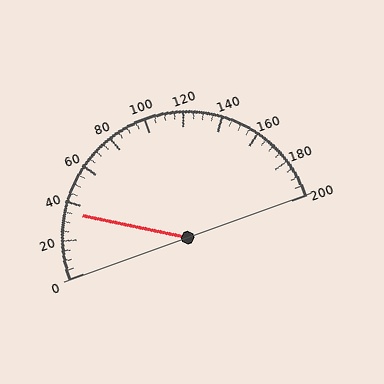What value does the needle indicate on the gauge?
The needle indicates approximately 35.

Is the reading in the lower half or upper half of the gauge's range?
The reading is in the lower half of the range (0 to 200).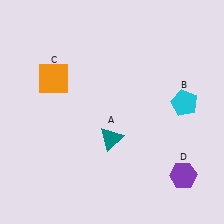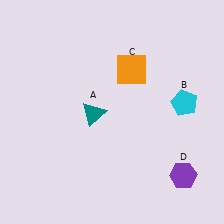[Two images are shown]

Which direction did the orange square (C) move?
The orange square (C) moved right.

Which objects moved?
The objects that moved are: the teal triangle (A), the orange square (C).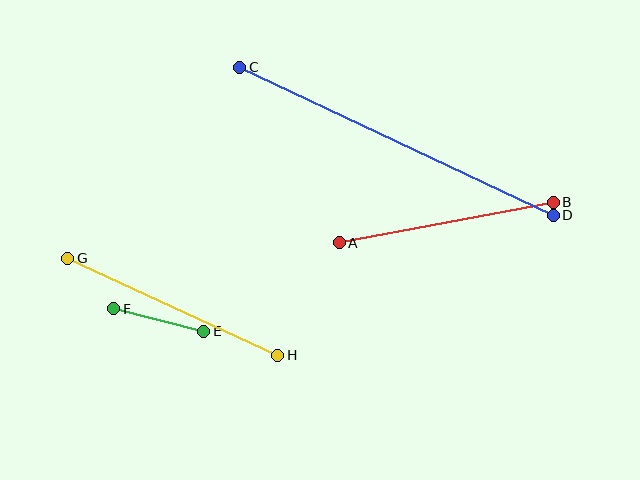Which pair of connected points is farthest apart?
Points C and D are farthest apart.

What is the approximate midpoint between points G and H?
The midpoint is at approximately (173, 307) pixels.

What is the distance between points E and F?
The distance is approximately 93 pixels.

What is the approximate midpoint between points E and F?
The midpoint is at approximately (159, 320) pixels.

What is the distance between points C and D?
The distance is approximately 347 pixels.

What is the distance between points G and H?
The distance is approximately 232 pixels.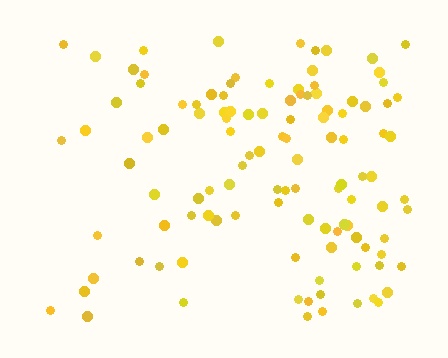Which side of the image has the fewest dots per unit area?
The left.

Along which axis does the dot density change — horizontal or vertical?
Horizontal.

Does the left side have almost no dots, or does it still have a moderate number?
Still a moderate number, just noticeably fewer than the right.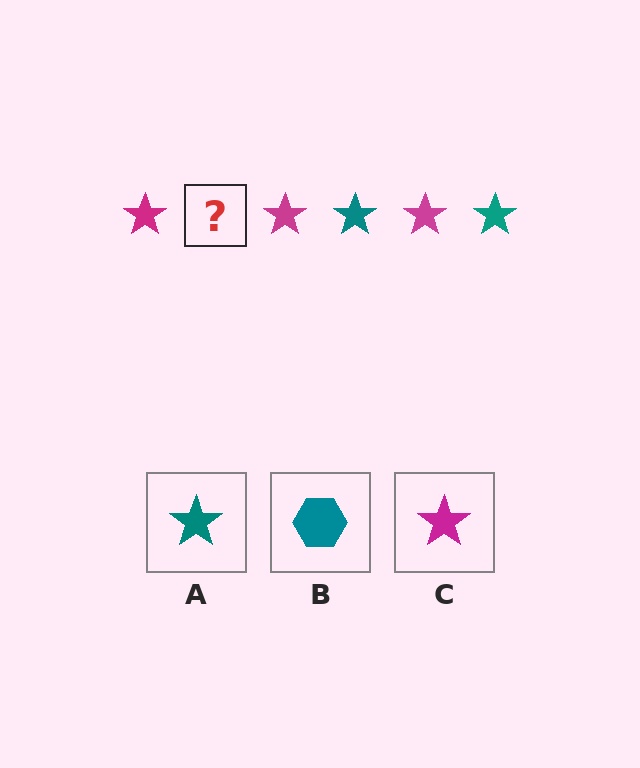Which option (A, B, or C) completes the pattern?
A.